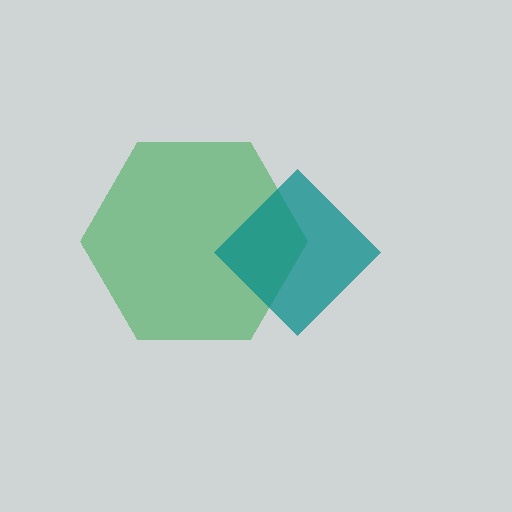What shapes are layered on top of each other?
The layered shapes are: a green hexagon, a teal diamond.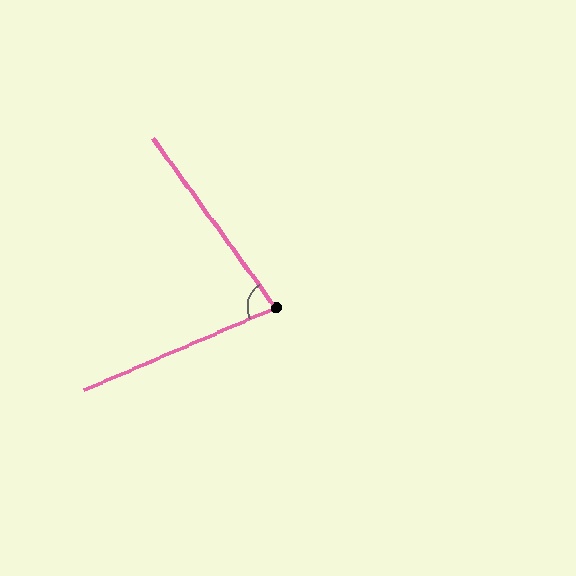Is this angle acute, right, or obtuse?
It is acute.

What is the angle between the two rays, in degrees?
Approximately 77 degrees.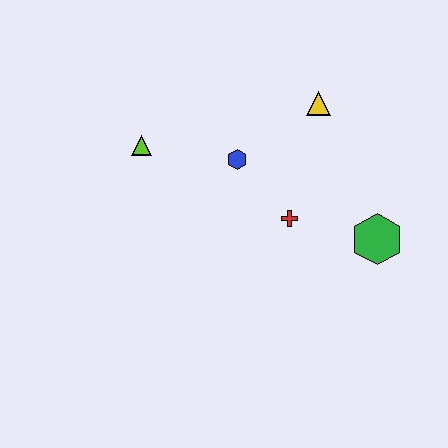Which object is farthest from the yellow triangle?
The lime triangle is farthest from the yellow triangle.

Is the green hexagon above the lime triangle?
No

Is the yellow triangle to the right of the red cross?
Yes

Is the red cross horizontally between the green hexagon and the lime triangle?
Yes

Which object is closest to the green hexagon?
The red cross is closest to the green hexagon.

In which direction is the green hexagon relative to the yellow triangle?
The green hexagon is below the yellow triangle.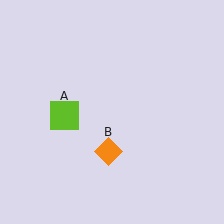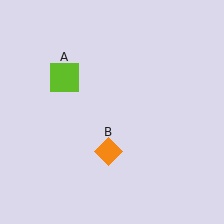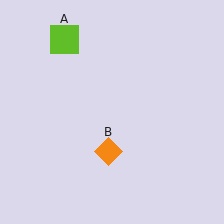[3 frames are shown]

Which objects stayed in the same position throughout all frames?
Orange diamond (object B) remained stationary.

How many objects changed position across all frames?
1 object changed position: lime square (object A).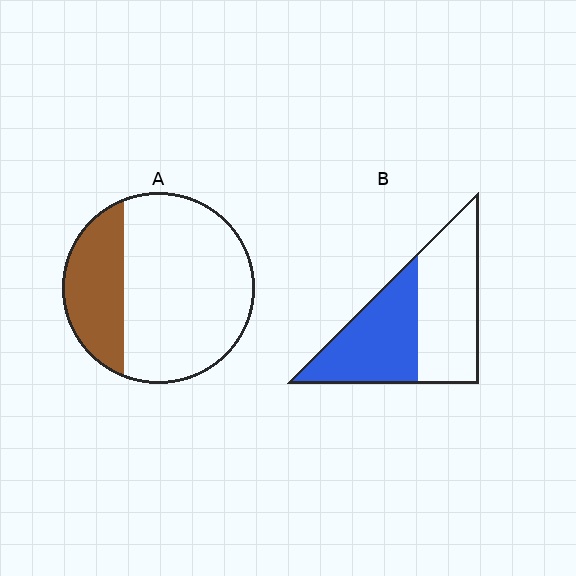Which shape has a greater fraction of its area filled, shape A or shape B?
Shape B.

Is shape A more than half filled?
No.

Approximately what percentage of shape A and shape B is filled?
A is approximately 30% and B is approximately 45%.